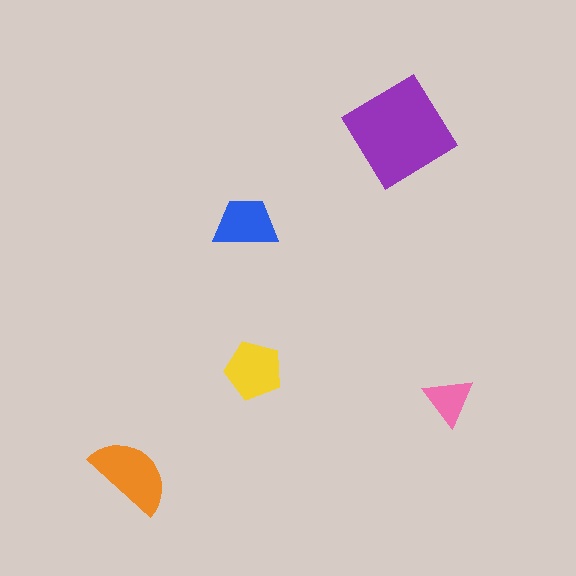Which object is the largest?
The purple diamond.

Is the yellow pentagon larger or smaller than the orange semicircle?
Smaller.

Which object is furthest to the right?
The pink triangle is rightmost.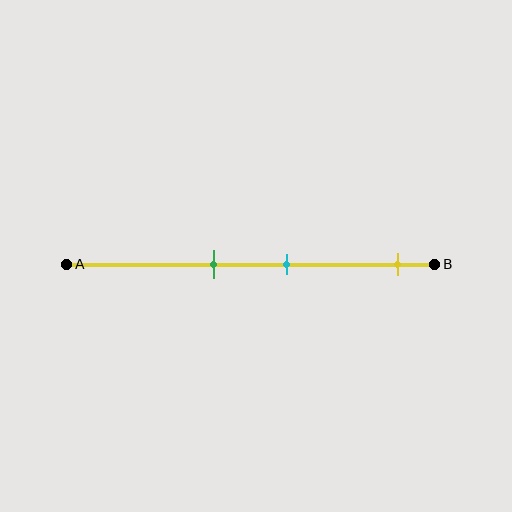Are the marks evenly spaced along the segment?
No, the marks are not evenly spaced.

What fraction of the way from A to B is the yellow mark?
The yellow mark is approximately 90% (0.9) of the way from A to B.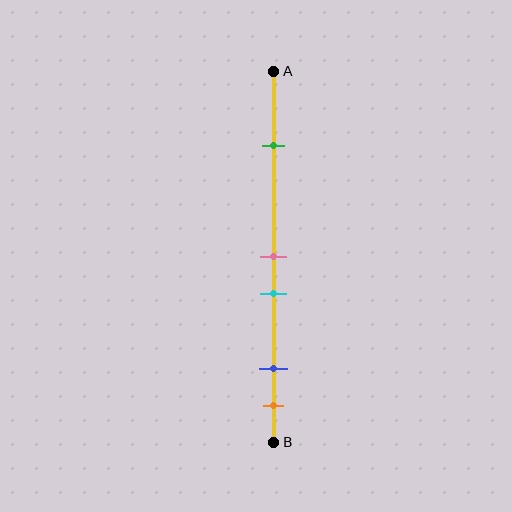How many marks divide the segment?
There are 5 marks dividing the segment.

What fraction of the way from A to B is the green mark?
The green mark is approximately 20% (0.2) of the way from A to B.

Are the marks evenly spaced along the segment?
No, the marks are not evenly spaced.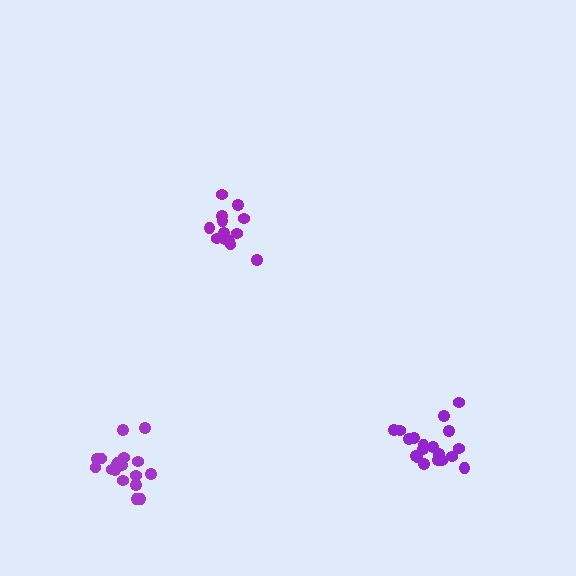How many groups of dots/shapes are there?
There are 3 groups.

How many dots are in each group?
Group 1: 13 dots, Group 2: 19 dots, Group 3: 19 dots (51 total).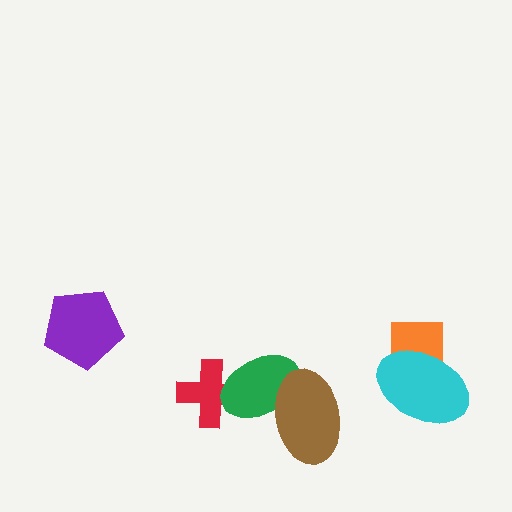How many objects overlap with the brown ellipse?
1 object overlaps with the brown ellipse.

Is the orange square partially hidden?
Yes, it is partially covered by another shape.